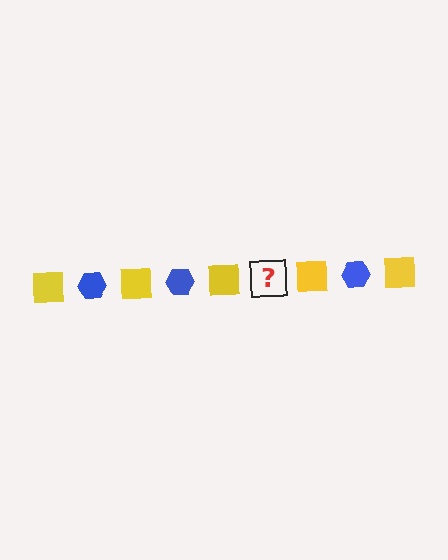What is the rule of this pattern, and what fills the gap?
The rule is that the pattern alternates between yellow square and blue hexagon. The gap should be filled with a blue hexagon.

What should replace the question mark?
The question mark should be replaced with a blue hexagon.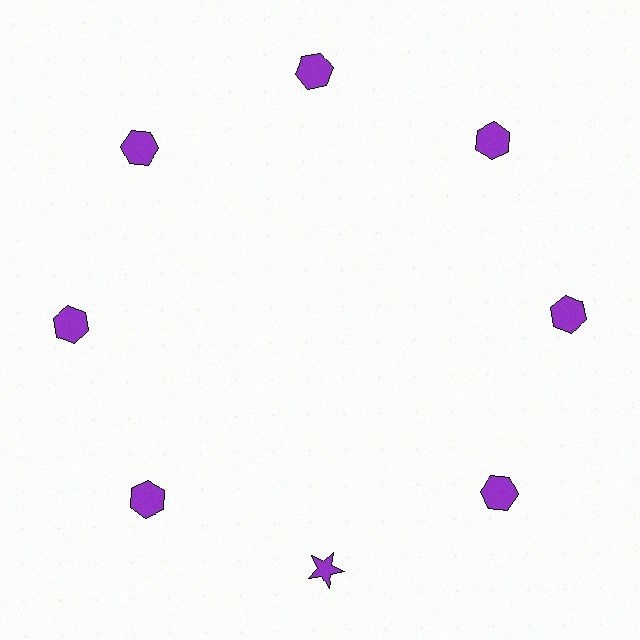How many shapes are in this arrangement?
There are 8 shapes arranged in a ring pattern.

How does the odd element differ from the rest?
It has a different shape: star instead of hexagon.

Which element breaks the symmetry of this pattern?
The purple star at roughly the 6 o'clock position breaks the symmetry. All other shapes are purple hexagons.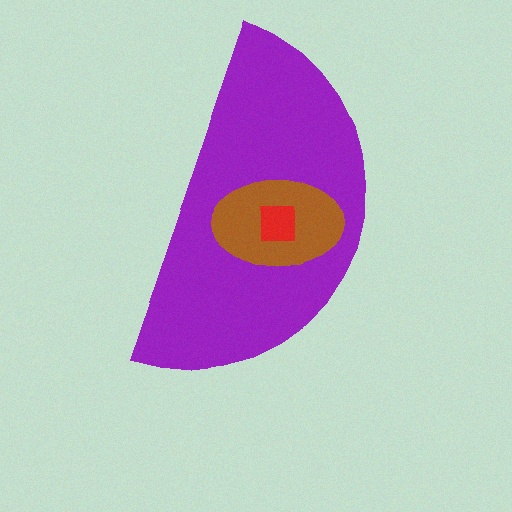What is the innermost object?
The red square.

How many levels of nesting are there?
3.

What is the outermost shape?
The purple semicircle.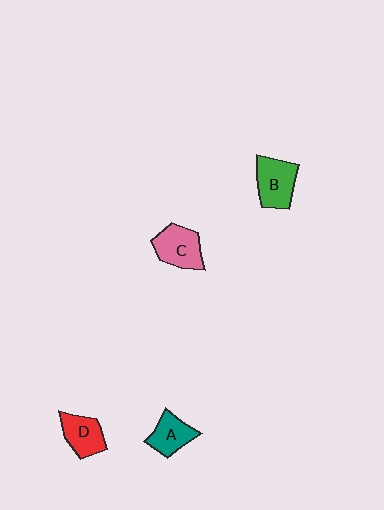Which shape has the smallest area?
Shape A (teal).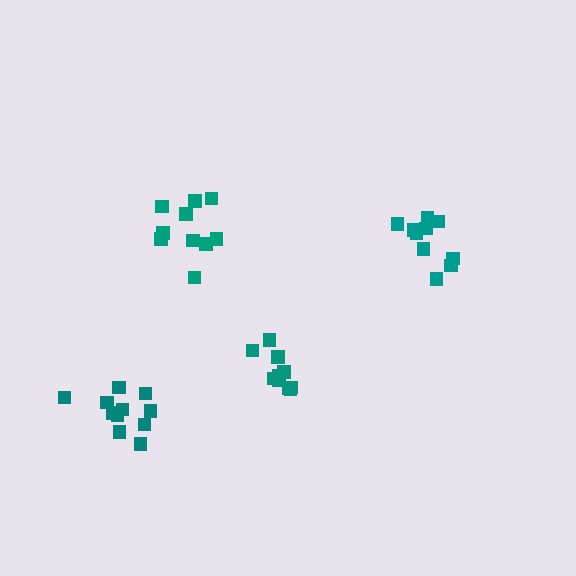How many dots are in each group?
Group 1: 10 dots, Group 2: 12 dots, Group 3: 10 dots, Group 4: 10 dots (42 total).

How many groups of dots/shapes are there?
There are 4 groups.